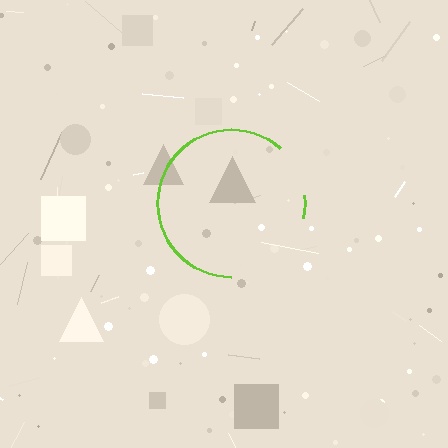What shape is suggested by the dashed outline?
The dashed outline suggests a circle.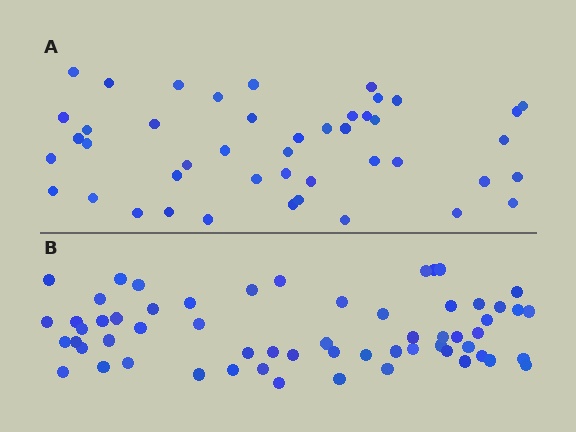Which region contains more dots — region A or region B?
Region B (the bottom region) has more dots.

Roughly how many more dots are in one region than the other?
Region B has approximately 15 more dots than region A.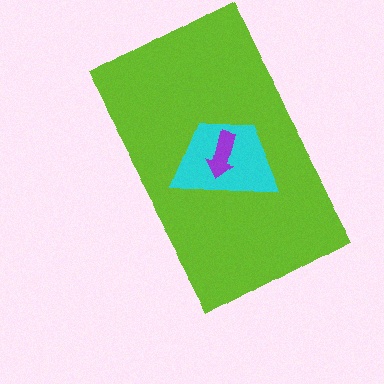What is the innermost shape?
The purple arrow.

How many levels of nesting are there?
3.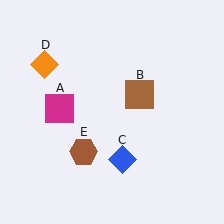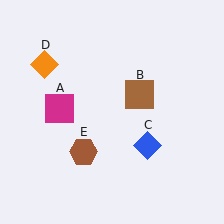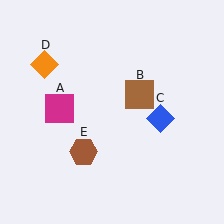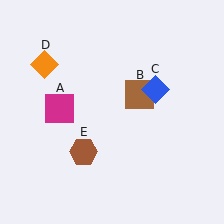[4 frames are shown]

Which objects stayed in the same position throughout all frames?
Magenta square (object A) and brown square (object B) and orange diamond (object D) and brown hexagon (object E) remained stationary.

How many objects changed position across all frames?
1 object changed position: blue diamond (object C).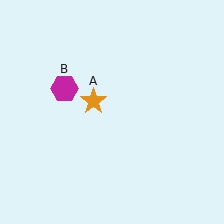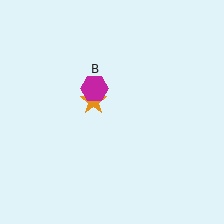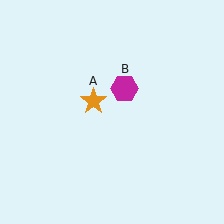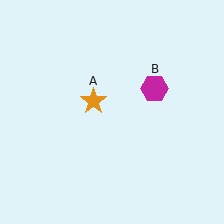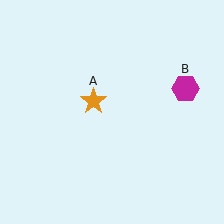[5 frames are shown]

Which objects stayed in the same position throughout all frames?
Orange star (object A) remained stationary.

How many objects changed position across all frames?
1 object changed position: magenta hexagon (object B).